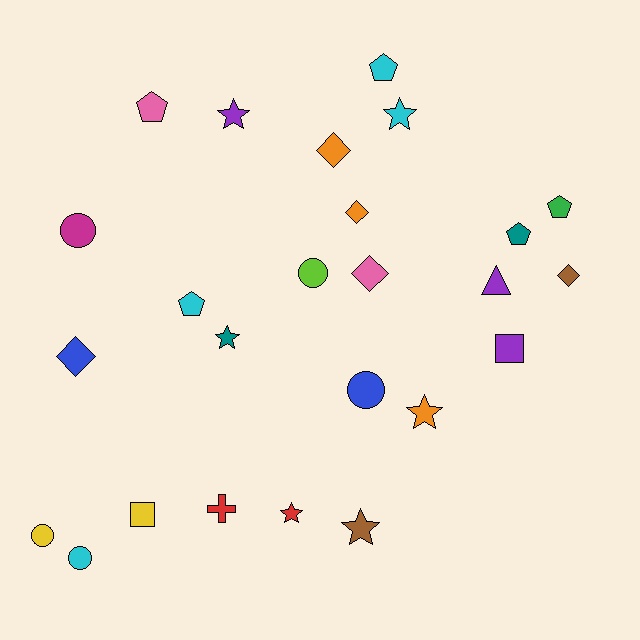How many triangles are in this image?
There is 1 triangle.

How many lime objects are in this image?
There is 1 lime object.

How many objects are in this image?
There are 25 objects.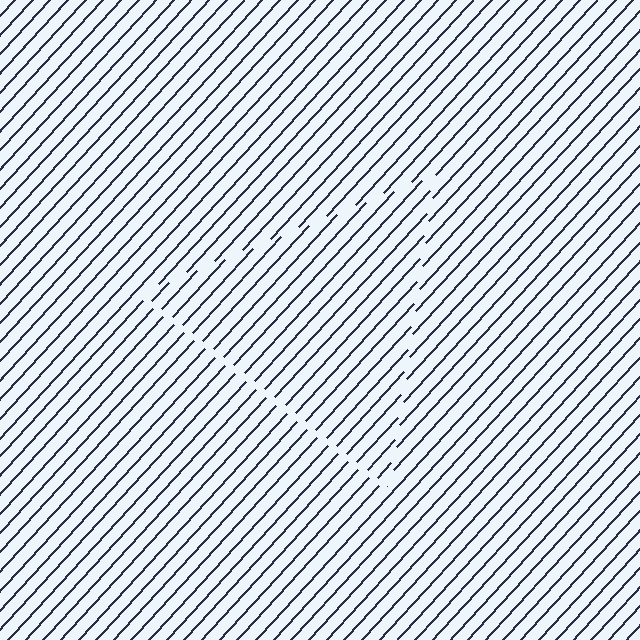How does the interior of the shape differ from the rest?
The interior of the shape contains the same grating, shifted by half a period — the contour is defined by the phase discontinuity where line-ends from the inner and outer gratings abut.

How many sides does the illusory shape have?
3 sides — the line-ends trace a triangle.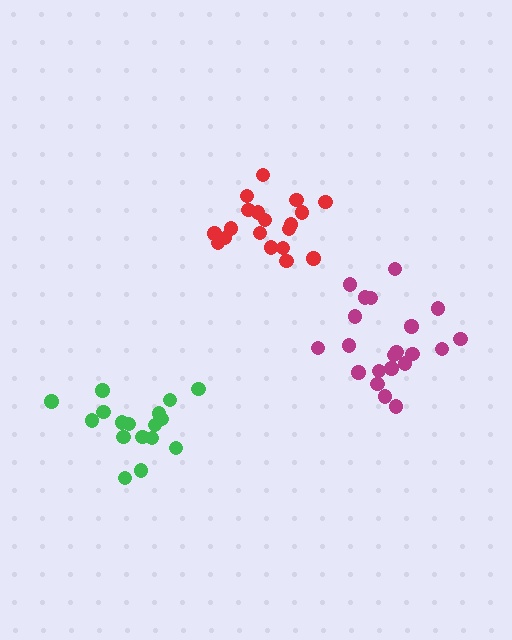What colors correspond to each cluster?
The clusters are colored: magenta, green, red.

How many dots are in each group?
Group 1: 21 dots, Group 2: 17 dots, Group 3: 19 dots (57 total).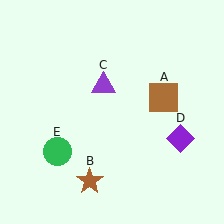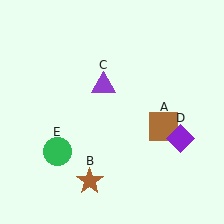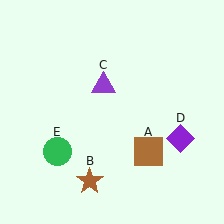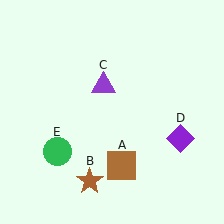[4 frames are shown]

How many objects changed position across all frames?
1 object changed position: brown square (object A).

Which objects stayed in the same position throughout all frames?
Brown star (object B) and purple triangle (object C) and purple diamond (object D) and green circle (object E) remained stationary.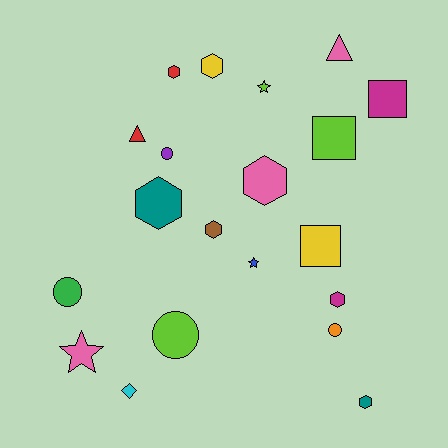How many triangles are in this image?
There are 2 triangles.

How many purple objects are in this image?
There is 1 purple object.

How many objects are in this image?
There are 20 objects.